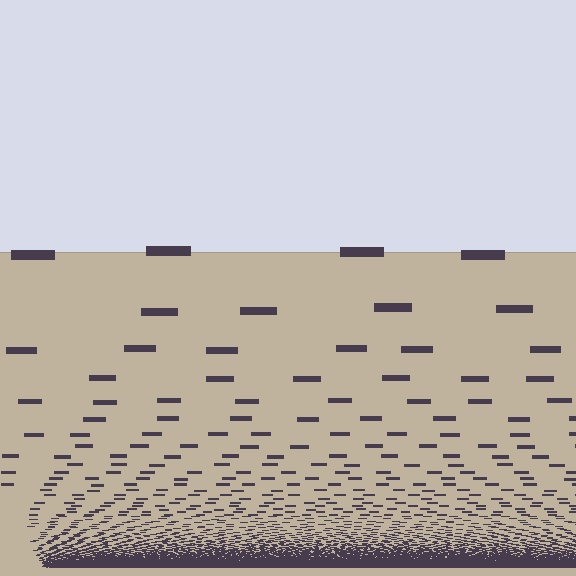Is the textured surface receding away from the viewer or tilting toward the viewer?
The surface appears to tilt toward the viewer. Texture elements get larger and sparser toward the top.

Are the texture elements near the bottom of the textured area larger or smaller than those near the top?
Smaller. The gradient is inverted — elements near the bottom are smaller and denser.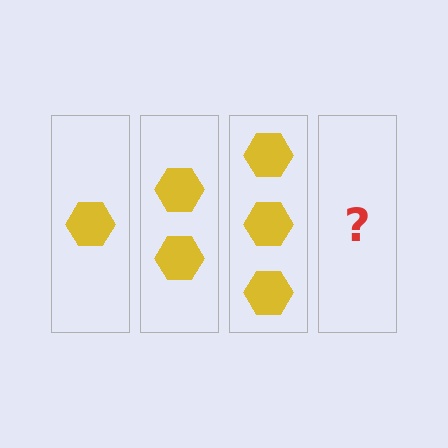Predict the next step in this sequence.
The next step is 4 hexagons.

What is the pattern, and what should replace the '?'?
The pattern is that each step adds one more hexagon. The '?' should be 4 hexagons.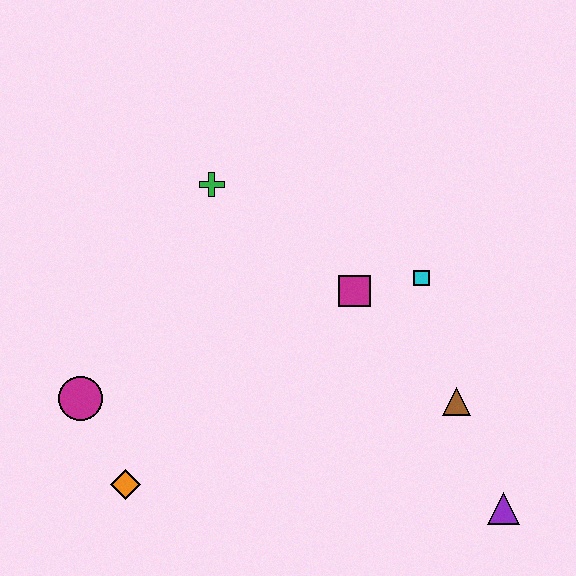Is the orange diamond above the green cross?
No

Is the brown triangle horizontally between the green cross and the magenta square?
No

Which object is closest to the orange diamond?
The magenta circle is closest to the orange diamond.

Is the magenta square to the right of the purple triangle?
No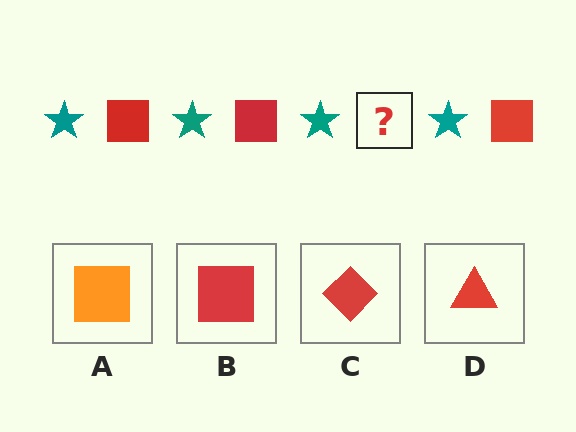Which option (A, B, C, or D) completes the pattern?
B.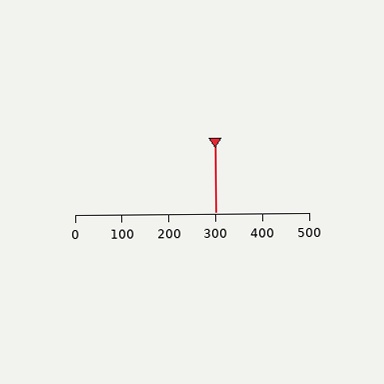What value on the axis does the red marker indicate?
The marker indicates approximately 300.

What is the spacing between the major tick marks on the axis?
The major ticks are spaced 100 apart.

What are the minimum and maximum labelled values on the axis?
The axis runs from 0 to 500.